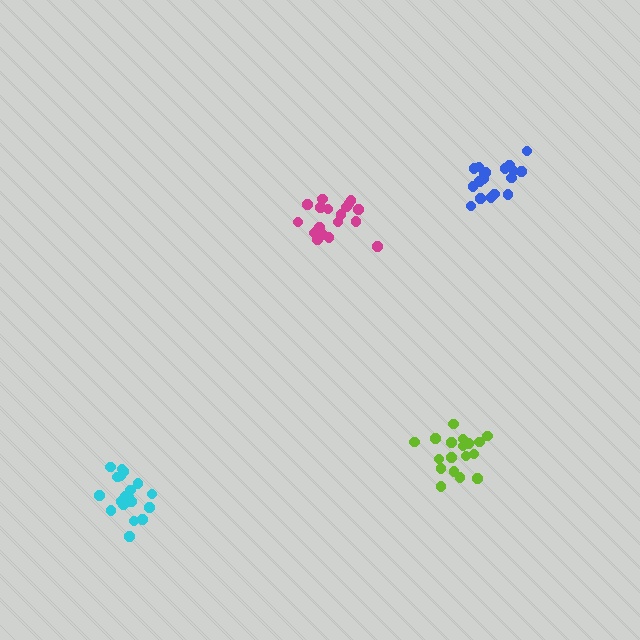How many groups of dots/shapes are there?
There are 4 groups.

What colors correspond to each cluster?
The clusters are colored: lime, blue, cyan, magenta.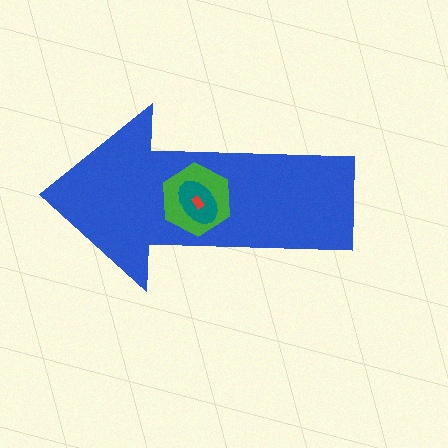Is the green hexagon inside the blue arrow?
Yes.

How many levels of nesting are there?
4.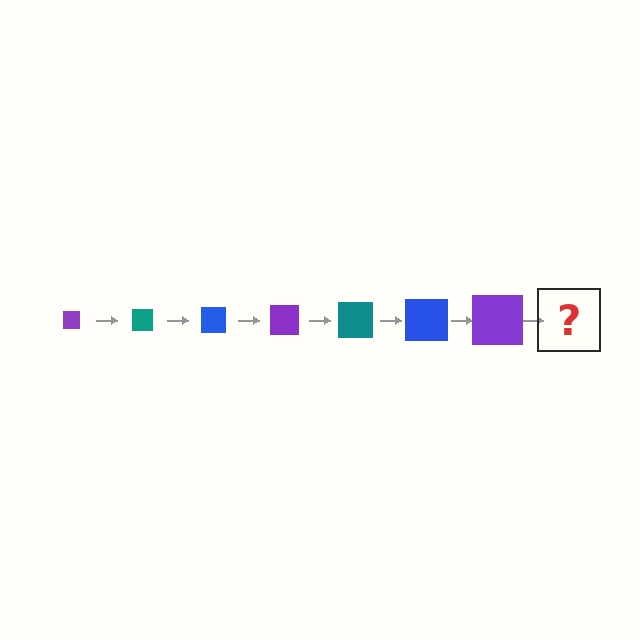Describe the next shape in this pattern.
It should be a teal square, larger than the previous one.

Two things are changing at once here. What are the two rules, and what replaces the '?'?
The two rules are that the square grows larger each step and the color cycles through purple, teal, and blue. The '?' should be a teal square, larger than the previous one.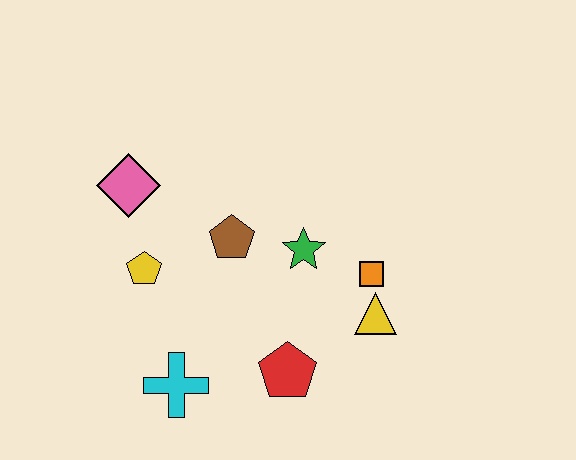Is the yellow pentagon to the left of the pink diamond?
No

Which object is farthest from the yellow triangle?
The pink diamond is farthest from the yellow triangle.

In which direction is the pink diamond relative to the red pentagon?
The pink diamond is above the red pentagon.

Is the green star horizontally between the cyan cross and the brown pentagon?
No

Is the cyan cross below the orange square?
Yes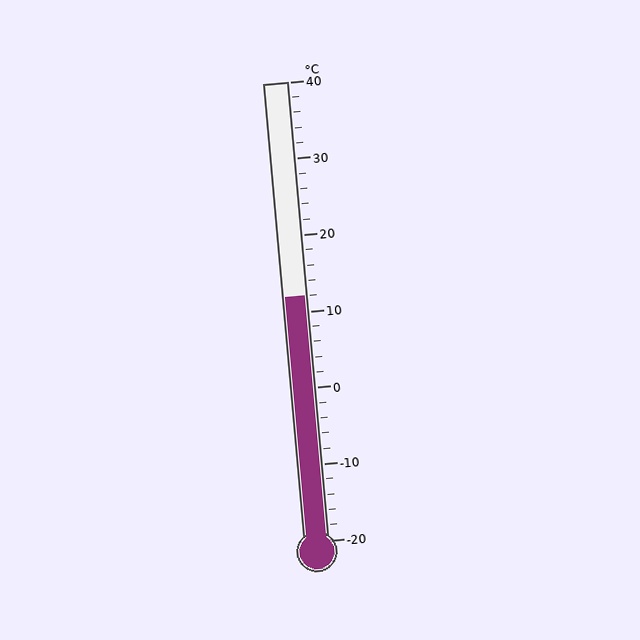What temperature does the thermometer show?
The thermometer shows approximately 12°C.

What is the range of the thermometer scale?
The thermometer scale ranges from -20°C to 40°C.